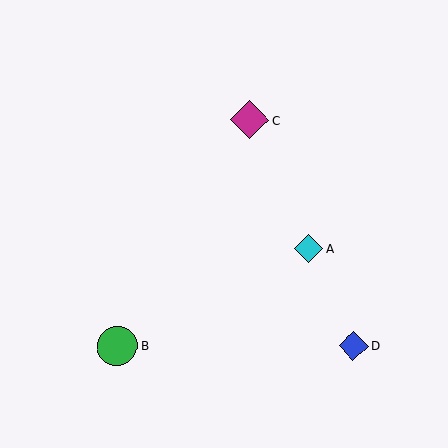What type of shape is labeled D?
Shape D is a blue diamond.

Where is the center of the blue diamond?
The center of the blue diamond is at (354, 346).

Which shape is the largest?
The green circle (labeled B) is the largest.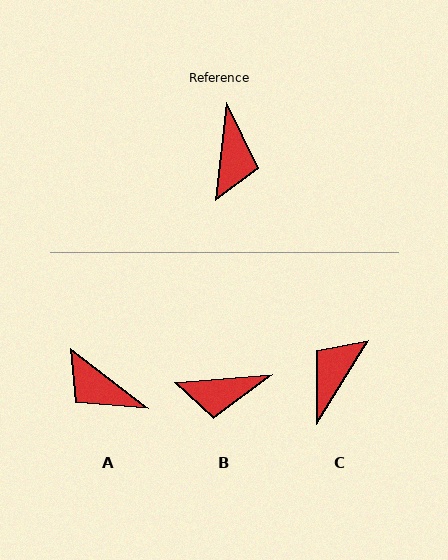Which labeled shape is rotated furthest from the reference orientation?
C, about 154 degrees away.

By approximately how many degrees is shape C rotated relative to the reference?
Approximately 154 degrees counter-clockwise.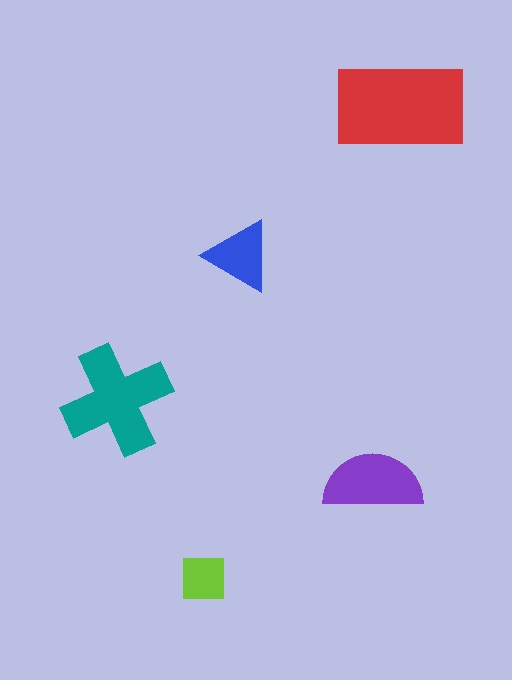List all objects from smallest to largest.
The lime square, the blue triangle, the purple semicircle, the teal cross, the red rectangle.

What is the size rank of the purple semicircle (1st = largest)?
3rd.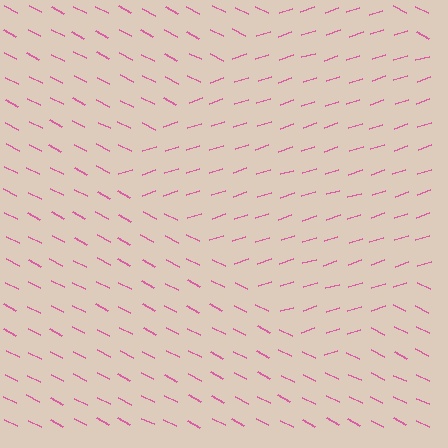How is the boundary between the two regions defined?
The boundary is defined purely by a change in line orientation (approximately 45 degrees difference). All lines are the same color and thickness.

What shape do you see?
I see a diamond.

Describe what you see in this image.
The image is filled with small pink line segments. A diamond region in the image has lines oriented differently from the surrounding lines, creating a visible texture boundary.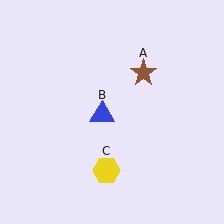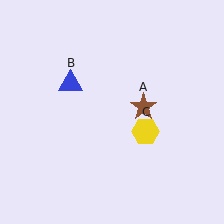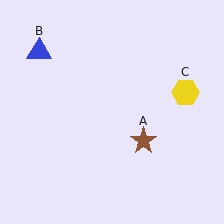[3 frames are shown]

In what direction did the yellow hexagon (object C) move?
The yellow hexagon (object C) moved up and to the right.